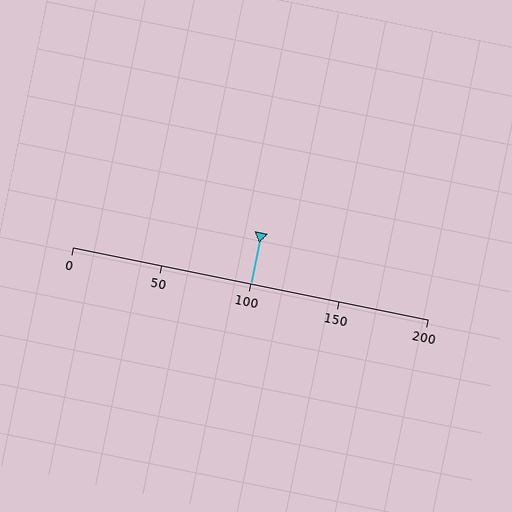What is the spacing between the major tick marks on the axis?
The major ticks are spaced 50 apart.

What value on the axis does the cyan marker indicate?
The marker indicates approximately 100.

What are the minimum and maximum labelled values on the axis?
The axis runs from 0 to 200.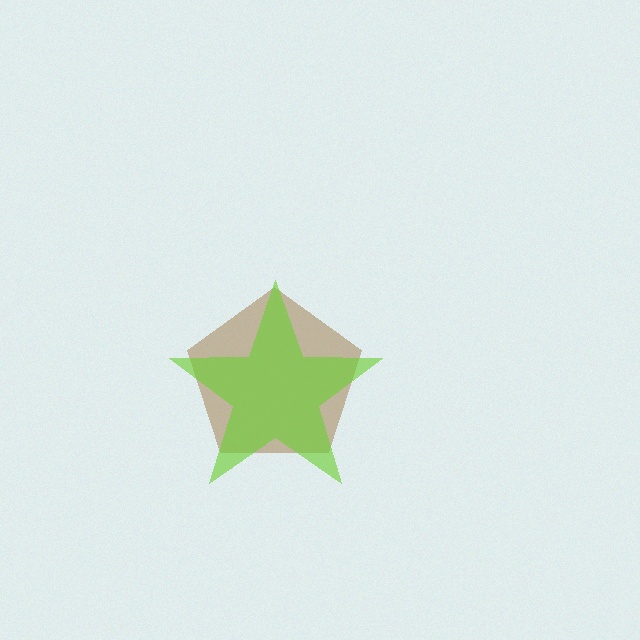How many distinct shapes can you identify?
There are 2 distinct shapes: a brown pentagon, a lime star.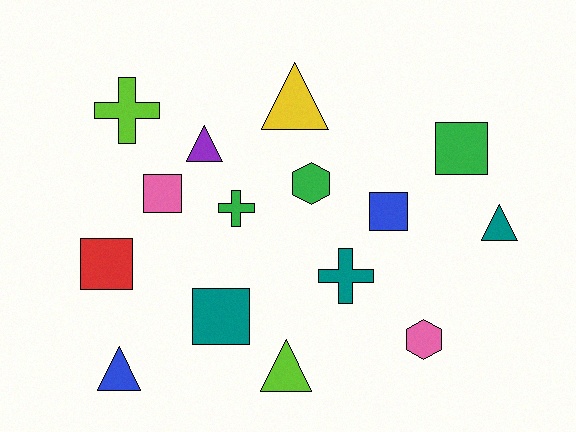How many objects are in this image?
There are 15 objects.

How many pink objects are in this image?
There are 2 pink objects.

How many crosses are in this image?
There are 3 crosses.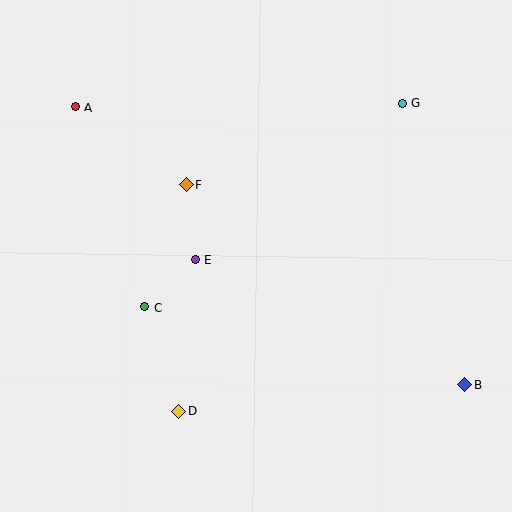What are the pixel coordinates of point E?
Point E is at (195, 260).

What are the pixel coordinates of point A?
Point A is at (75, 107).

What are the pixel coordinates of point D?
Point D is at (178, 411).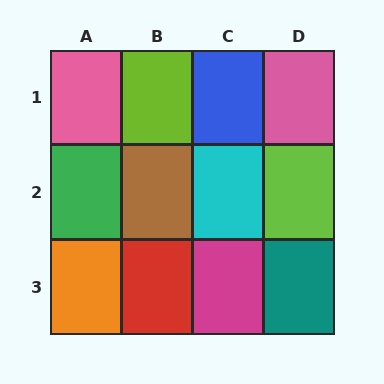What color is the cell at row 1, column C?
Blue.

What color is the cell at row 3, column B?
Red.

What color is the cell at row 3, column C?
Magenta.